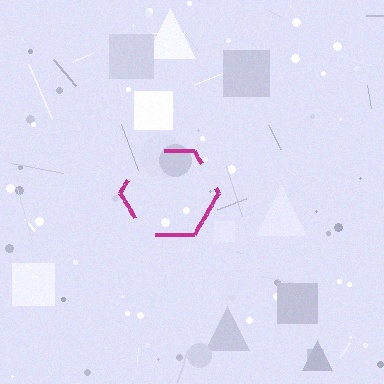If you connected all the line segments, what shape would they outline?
They would outline a hexagon.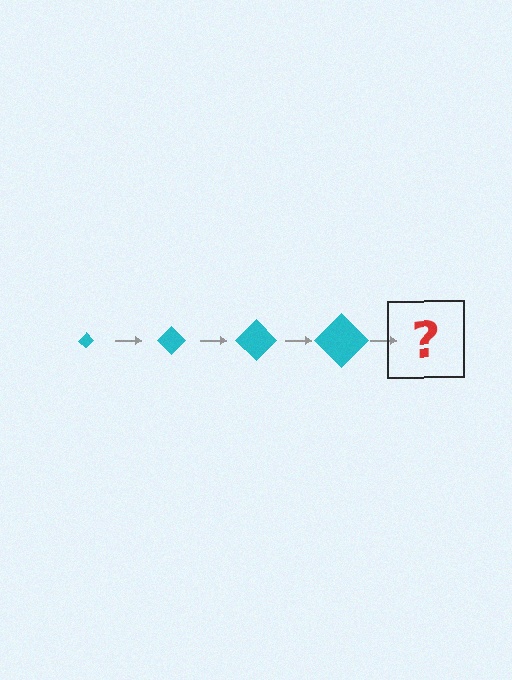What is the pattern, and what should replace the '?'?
The pattern is that the diamond gets progressively larger each step. The '?' should be a cyan diamond, larger than the previous one.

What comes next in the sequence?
The next element should be a cyan diamond, larger than the previous one.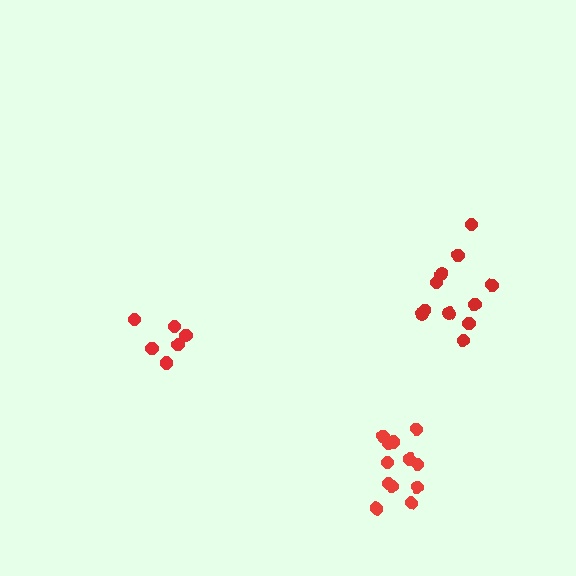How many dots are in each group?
Group 1: 6 dots, Group 2: 12 dots, Group 3: 11 dots (29 total).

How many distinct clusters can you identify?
There are 3 distinct clusters.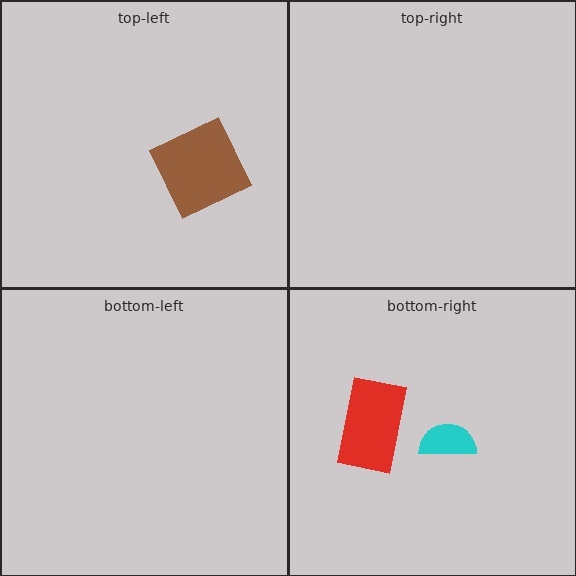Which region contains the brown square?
The top-left region.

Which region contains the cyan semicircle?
The bottom-right region.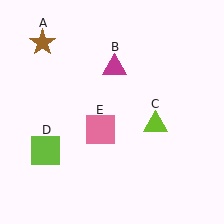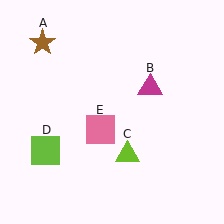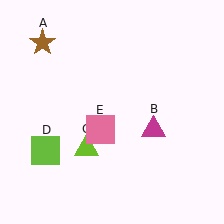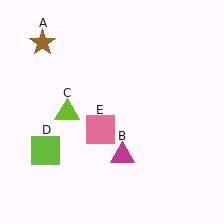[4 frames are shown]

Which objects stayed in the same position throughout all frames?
Brown star (object A) and lime square (object D) and pink square (object E) remained stationary.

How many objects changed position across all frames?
2 objects changed position: magenta triangle (object B), lime triangle (object C).